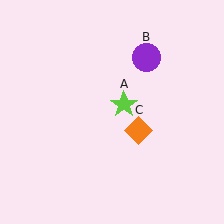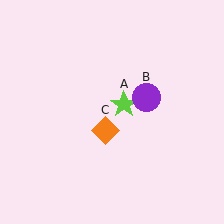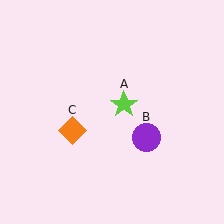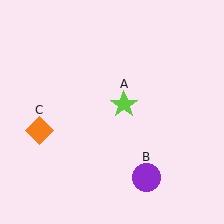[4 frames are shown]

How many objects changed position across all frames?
2 objects changed position: purple circle (object B), orange diamond (object C).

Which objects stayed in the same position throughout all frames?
Lime star (object A) remained stationary.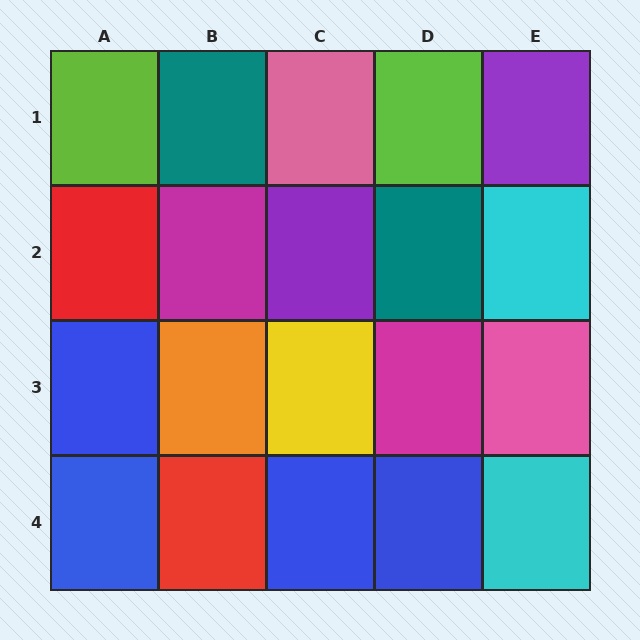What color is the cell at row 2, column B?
Magenta.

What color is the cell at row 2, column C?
Purple.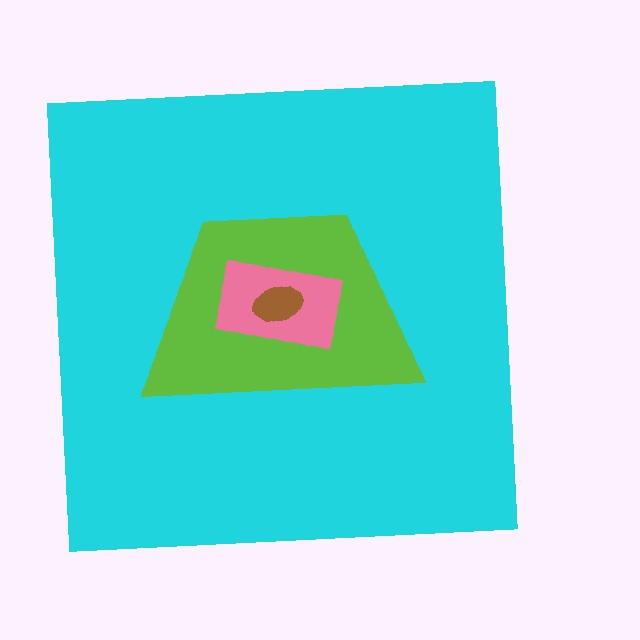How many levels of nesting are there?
4.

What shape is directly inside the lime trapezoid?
The pink rectangle.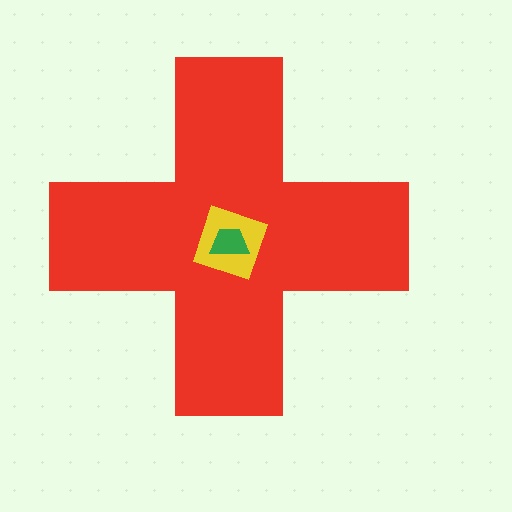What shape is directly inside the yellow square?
The green trapezoid.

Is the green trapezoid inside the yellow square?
Yes.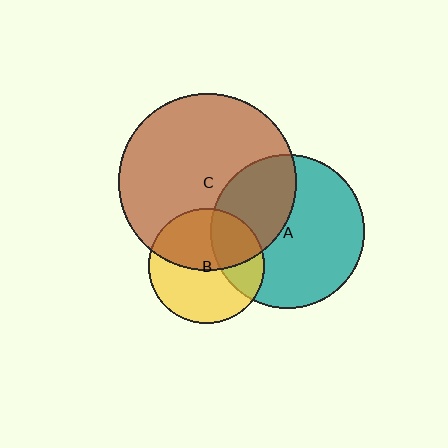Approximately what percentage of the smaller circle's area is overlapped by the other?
Approximately 35%.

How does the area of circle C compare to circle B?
Approximately 2.3 times.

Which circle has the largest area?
Circle C (brown).